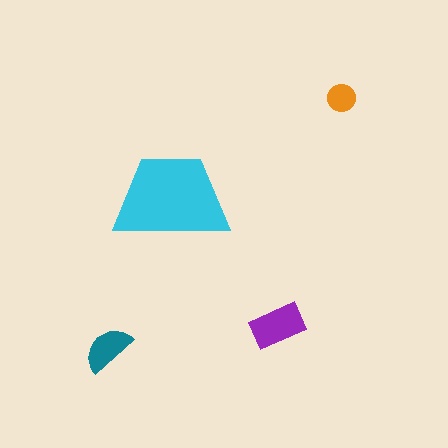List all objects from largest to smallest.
The cyan trapezoid, the purple rectangle, the teal semicircle, the orange circle.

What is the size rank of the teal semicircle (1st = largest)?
3rd.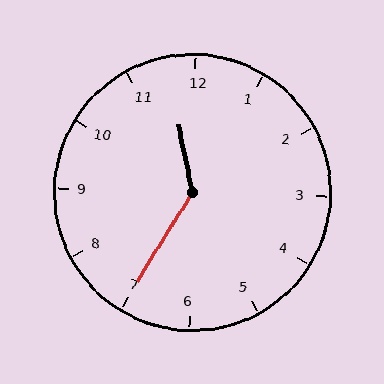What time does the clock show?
11:35.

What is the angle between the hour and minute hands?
Approximately 138 degrees.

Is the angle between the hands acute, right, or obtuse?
It is obtuse.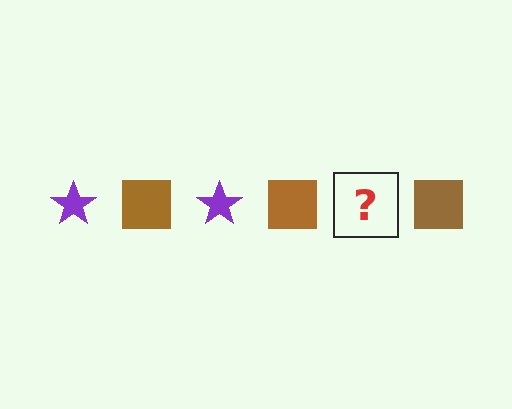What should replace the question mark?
The question mark should be replaced with a purple star.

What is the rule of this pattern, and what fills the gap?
The rule is that the pattern alternates between purple star and brown square. The gap should be filled with a purple star.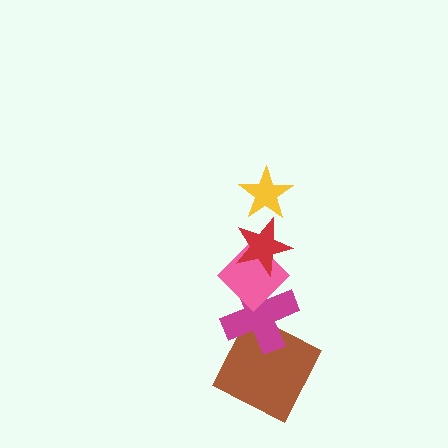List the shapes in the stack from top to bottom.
From top to bottom: the yellow star, the red star, the pink diamond, the magenta cross, the brown square.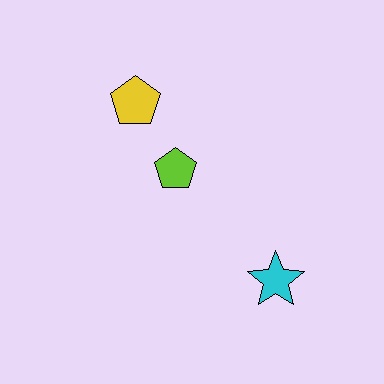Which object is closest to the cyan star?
The lime pentagon is closest to the cyan star.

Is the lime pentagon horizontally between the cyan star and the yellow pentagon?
Yes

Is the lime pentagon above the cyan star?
Yes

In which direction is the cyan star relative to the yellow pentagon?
The cyan star is below the yellow pentagon.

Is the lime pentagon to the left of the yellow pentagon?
No